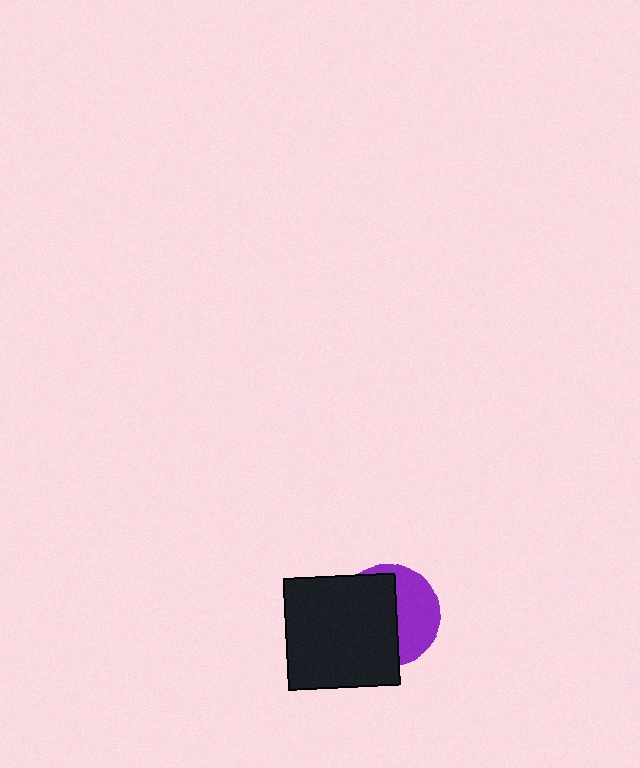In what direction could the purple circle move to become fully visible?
The purple circle could move right. That would shift it out from behind the black square entirely.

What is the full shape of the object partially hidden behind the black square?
The partially hidden object is a purple circle.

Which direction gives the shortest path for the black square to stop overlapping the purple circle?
Moving left gives the shortest separation.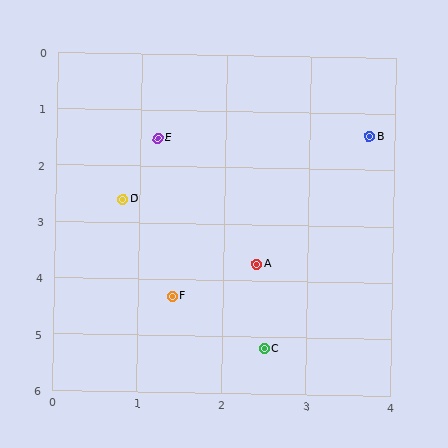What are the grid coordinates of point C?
Point C is at approximately (2.5, 5.2).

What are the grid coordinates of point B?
Point B is at approximately (3.7, 1.4).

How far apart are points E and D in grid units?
Points E and D are about 1.2 grid units apart.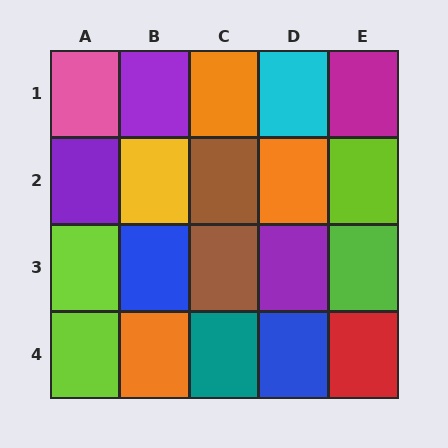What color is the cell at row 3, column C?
Brown.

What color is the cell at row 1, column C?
Orange.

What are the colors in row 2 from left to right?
Purple, yellow, brown, orange, lime.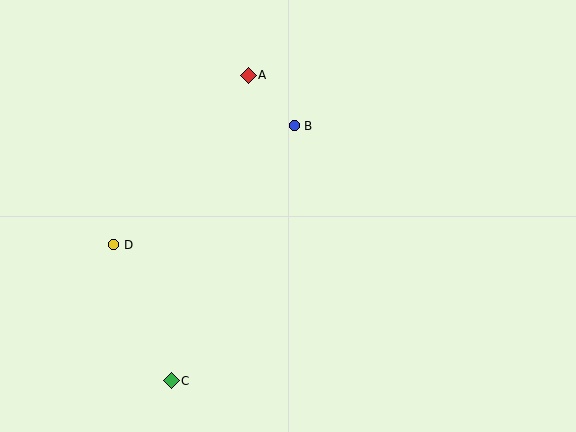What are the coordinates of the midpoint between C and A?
The midpoint between C and A is at (210, 228).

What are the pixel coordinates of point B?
Point B is at (294, 126).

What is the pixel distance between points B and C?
The distance between B and C is 283 pixels.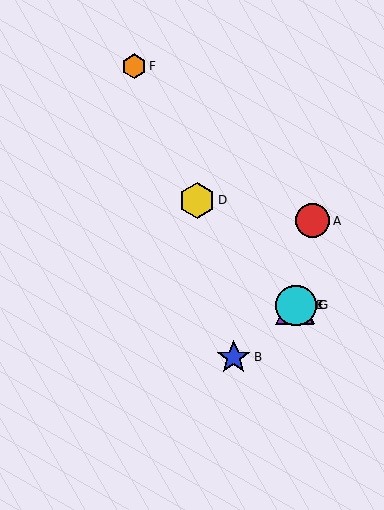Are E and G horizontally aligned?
Yes, both are at y≈305.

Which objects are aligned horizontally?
Objects C, E, G are aligned horizontally.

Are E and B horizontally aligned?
No, E is at y≈305 and B is at y≈357.